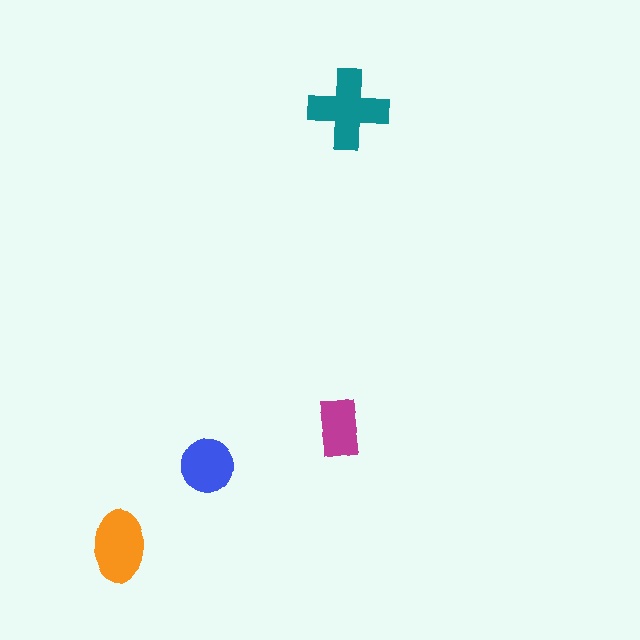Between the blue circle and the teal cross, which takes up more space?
The teal cross.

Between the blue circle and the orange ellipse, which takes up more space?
The orange ellipse.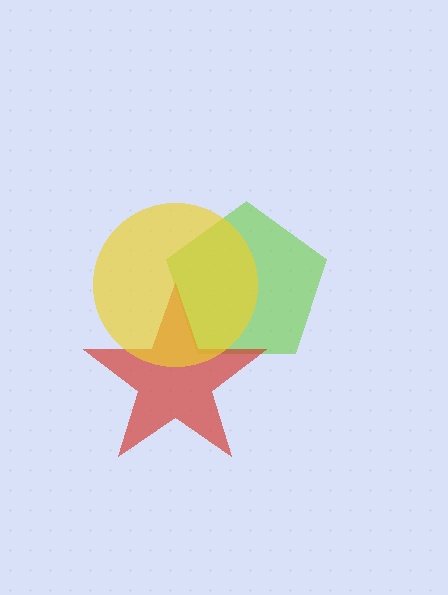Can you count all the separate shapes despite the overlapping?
Yes, there are 3 separate shapes.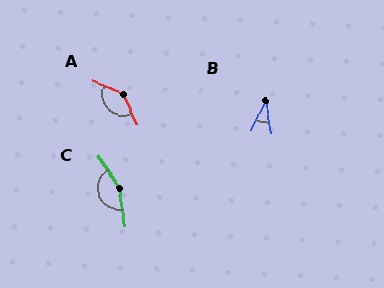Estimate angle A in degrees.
Approximately 137 degrees.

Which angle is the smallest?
B, at approximately 35 degrees.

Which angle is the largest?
C, at approximately 156 degrees.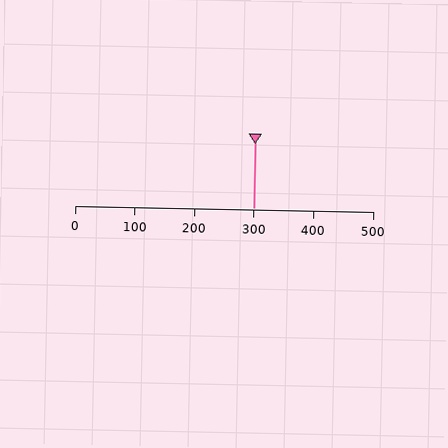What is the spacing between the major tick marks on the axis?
The major ticks are spaced 100 apart.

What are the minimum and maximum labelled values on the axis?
The axis runs from 0 to 500.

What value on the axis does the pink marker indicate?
The marker indicates approximately 300.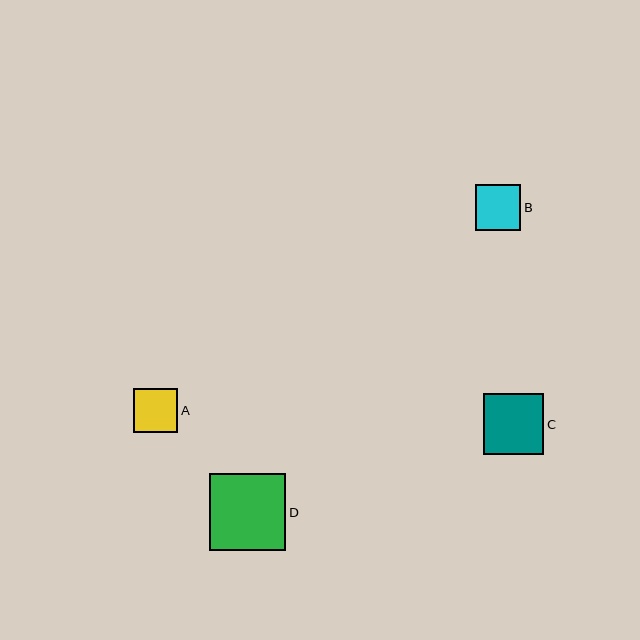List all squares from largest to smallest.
From largest to smallest: D, C, B, A.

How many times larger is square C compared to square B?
Square C is approximately 1.3 times the size of square B.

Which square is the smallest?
Square A is the smallest with a size of approximately 44 pixels.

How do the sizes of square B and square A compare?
Square B and square A are approximately the same size.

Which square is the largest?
Square D is the largest with a size of approximately 77 pixels.